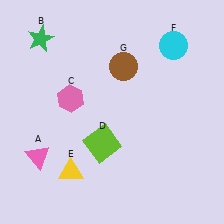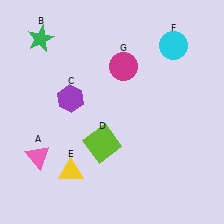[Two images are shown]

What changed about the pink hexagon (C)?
In Image 1, C is pink. In Image 2, it changed to purple.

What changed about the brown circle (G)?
In Image 1, G is brown. In Image 2, it changed to magenta.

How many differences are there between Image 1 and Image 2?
There are 2 differences between the two images.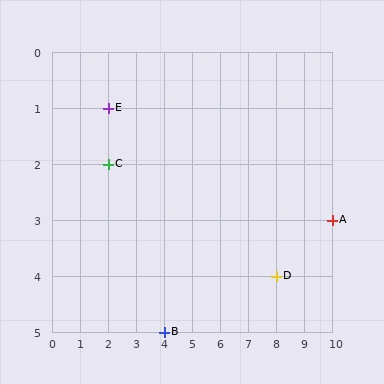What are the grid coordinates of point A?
Point A is at grid coordinates (10, 3).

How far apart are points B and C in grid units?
Points B and C are 2 columns and 3 rows apart (about 3.6 grid units diagonally).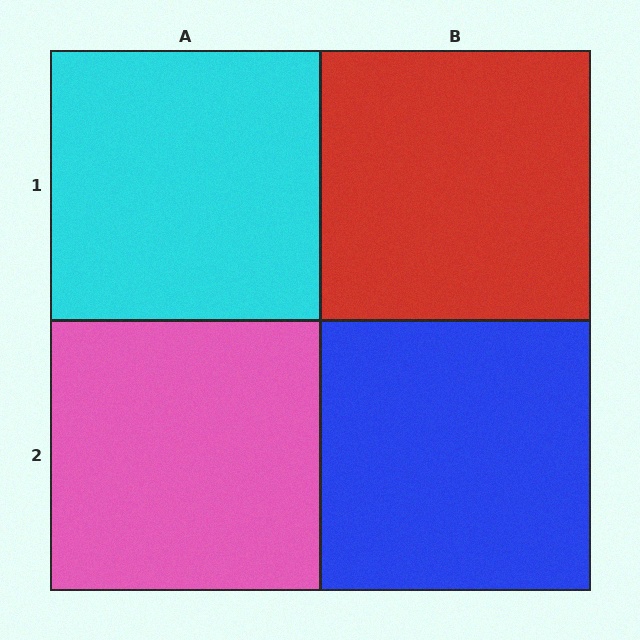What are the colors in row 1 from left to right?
Cyan, red.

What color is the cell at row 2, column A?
Pink.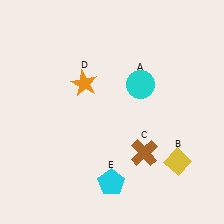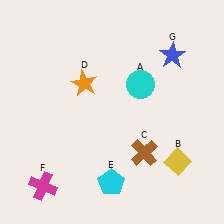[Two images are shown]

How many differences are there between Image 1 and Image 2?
There are 2 differences between the two images.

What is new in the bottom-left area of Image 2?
A magenta cross (F) was added in the bottom-left area of Image 2.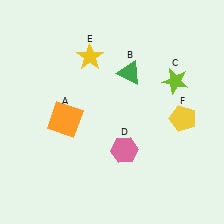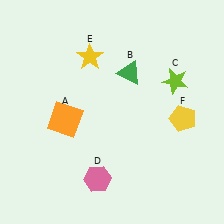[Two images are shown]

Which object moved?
The pink hexagon (D) moved down.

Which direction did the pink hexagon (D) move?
The pink hexagon (D) moved down.